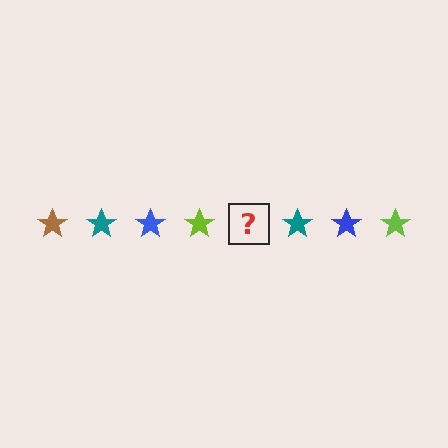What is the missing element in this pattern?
The missing element is a brown star.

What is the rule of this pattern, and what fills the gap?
The rule is that the pattern cycles through brown, teal, blue, lime stars. The gap should be filled with a brown star.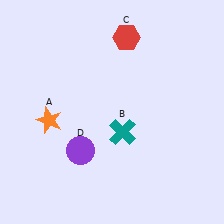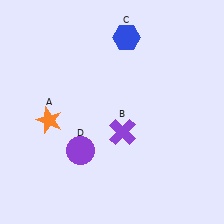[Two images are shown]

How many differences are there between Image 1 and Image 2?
There are 2 differences between the two images.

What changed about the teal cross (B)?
In Image 1, B is teal. In Image 2, it changed to purple.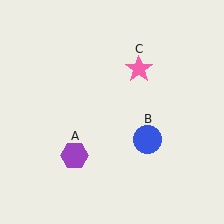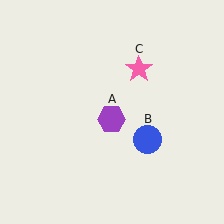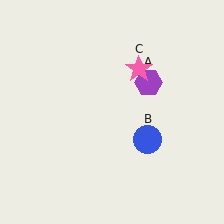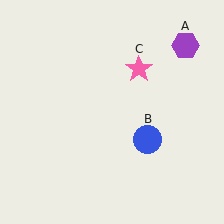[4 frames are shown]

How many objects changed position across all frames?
1 object changed position: purple hexagon (object A).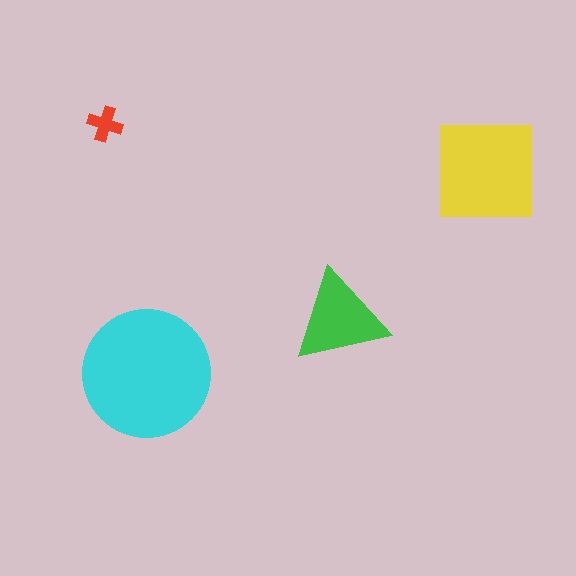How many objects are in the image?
There are 4 objects in the image.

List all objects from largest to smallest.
The cyan circle, the yellow square, the green triangle, the red cross.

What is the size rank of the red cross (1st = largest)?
4th.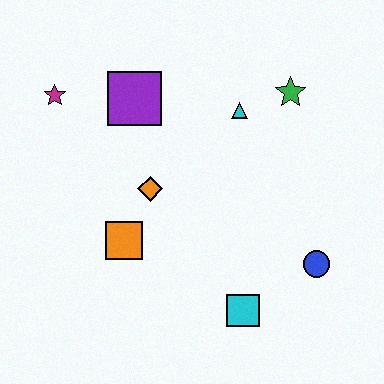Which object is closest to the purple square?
The magenta star is closest to the purple square.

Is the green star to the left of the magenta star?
No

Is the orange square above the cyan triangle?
No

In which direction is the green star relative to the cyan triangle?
The green star is to the right of the cyan triangle.